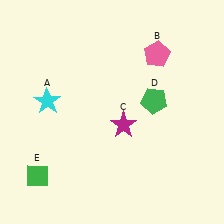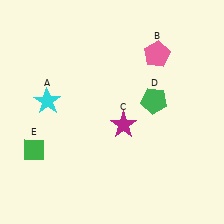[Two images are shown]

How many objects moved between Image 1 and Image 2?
1 object moved between the two images.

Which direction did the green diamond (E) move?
The green diamond (E) moved up.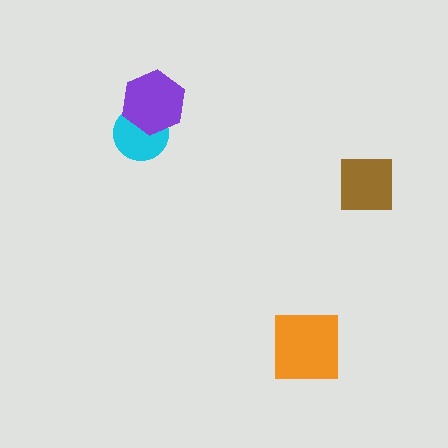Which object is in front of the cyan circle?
The purple hexagon is in front of the cyan circle.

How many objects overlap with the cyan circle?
1 object overlaps with the cyan circle.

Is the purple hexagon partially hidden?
No, no other shape covers it.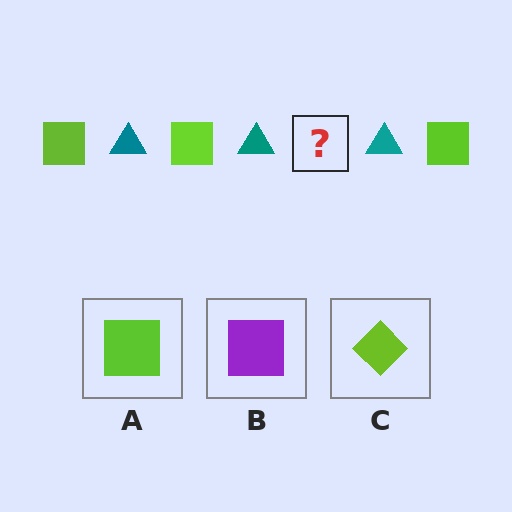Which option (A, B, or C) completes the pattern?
A.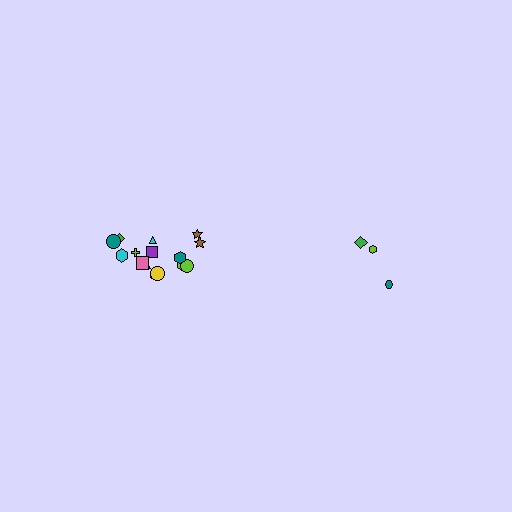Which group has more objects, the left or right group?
The left group.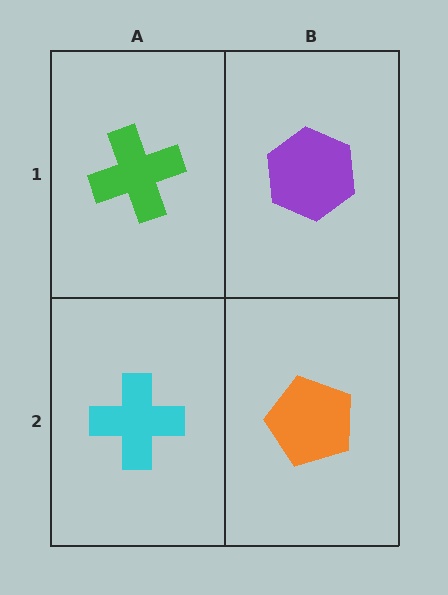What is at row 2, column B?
An orange pentagon.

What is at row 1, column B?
A purple hexagon.